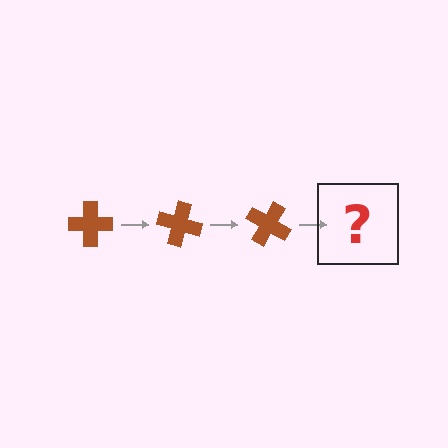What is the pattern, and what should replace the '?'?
The pattern is that the cross rotates 15 degrees each step. The '?' should be a brown cross rotated 45 degrees.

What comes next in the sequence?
The next element should be a brown cross rotated 45 degrees.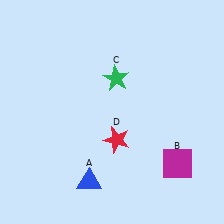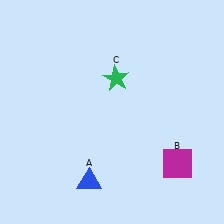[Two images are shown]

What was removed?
The red star (D) was removed in Image 2.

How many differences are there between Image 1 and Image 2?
There is 1 difference between the two images.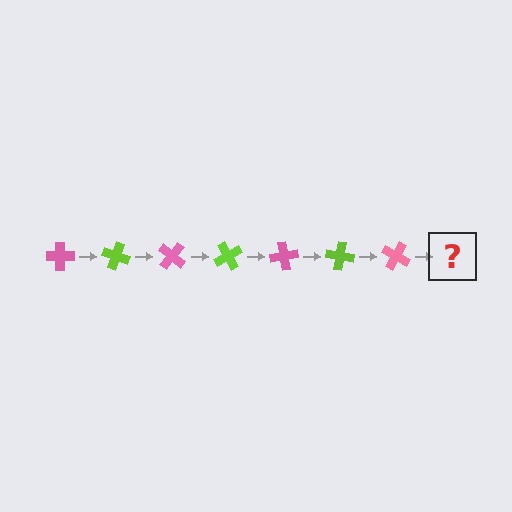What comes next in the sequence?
The next element should be a lime cross, rotated 140 degrees from the start.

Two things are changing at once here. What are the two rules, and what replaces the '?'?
The two rules are that it rotates 20 degrees each step and the color cycles through pink and lime. The '?' should be a lime cross, rotated 140 degrees from the start.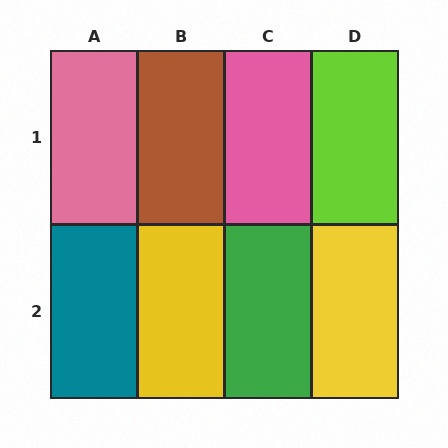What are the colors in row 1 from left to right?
Pink, brown, pink, lime.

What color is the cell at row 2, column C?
Green.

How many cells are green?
1 cell is green.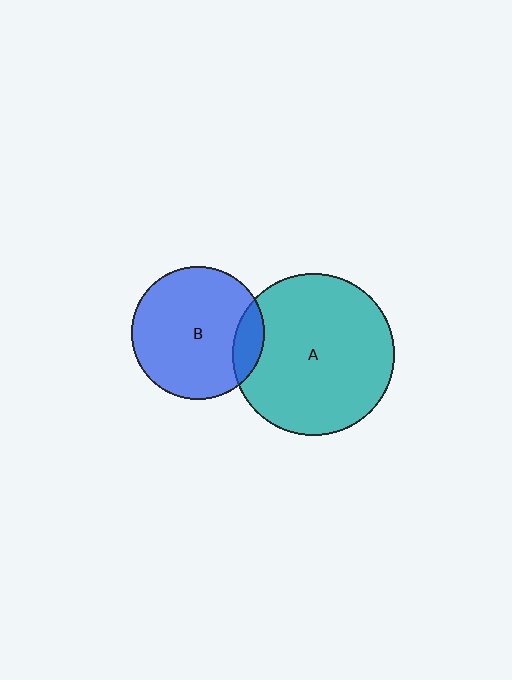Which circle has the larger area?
Circle A (teal).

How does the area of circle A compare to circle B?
Approximately 1.5 times.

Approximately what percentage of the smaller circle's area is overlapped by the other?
Approximately 15%.